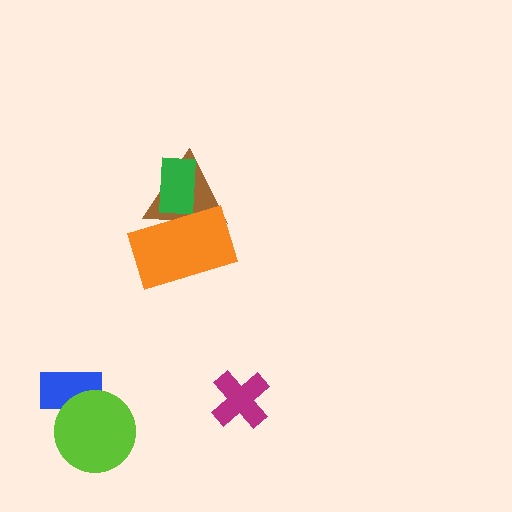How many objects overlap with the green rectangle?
2 objects overlap with the green rectangle.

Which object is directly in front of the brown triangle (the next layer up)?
The green rectangle is directly in front of the brown triangle.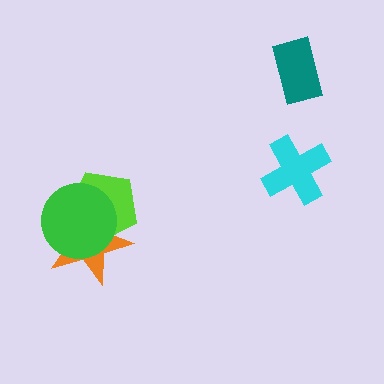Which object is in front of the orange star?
The green circle is in front of the orange star.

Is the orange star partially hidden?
Yes, it is partially covered by another shape.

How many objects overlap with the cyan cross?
0 objects overlap with the cyan cross.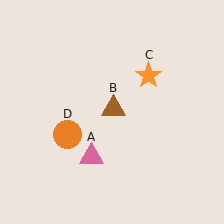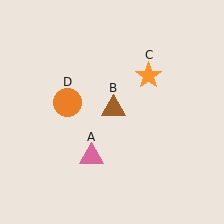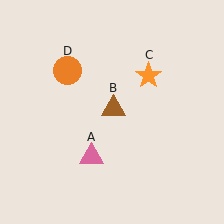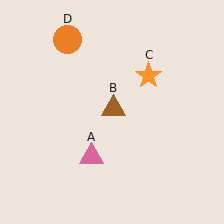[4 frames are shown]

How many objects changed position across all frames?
1 object changed position: orange circle (object D).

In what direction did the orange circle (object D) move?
The orange circle (object D) moved up.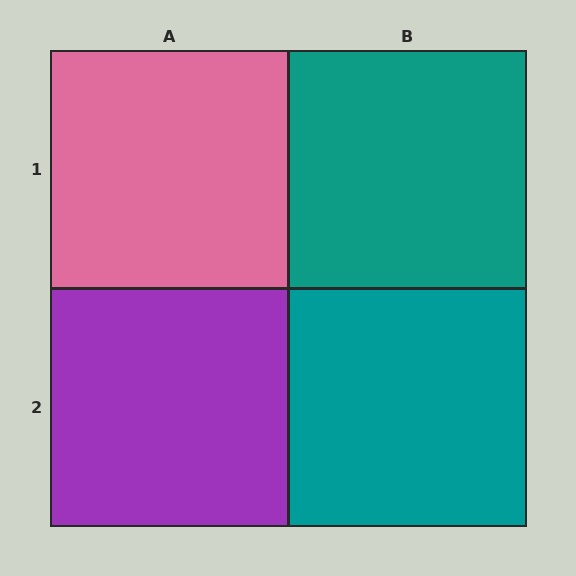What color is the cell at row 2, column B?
Teal.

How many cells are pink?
1 cell is pink.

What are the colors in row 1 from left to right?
Pink, teal.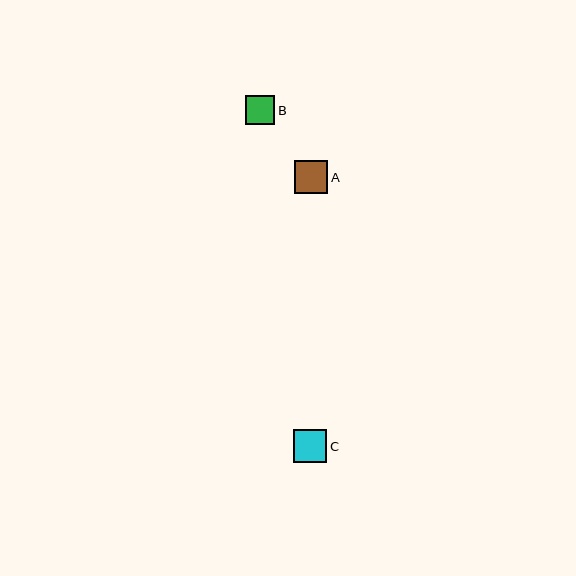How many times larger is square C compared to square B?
Square C is approximately 1.2 times the size of square B.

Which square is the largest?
Square C is the largest with a size of approximately 34 pixels.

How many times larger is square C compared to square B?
Square C is approximately 1.2 times the size of square B.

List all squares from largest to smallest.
From largest to smallest: C, A, B.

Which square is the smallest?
Square B is the smallest with a size of approximately 29 pixels.